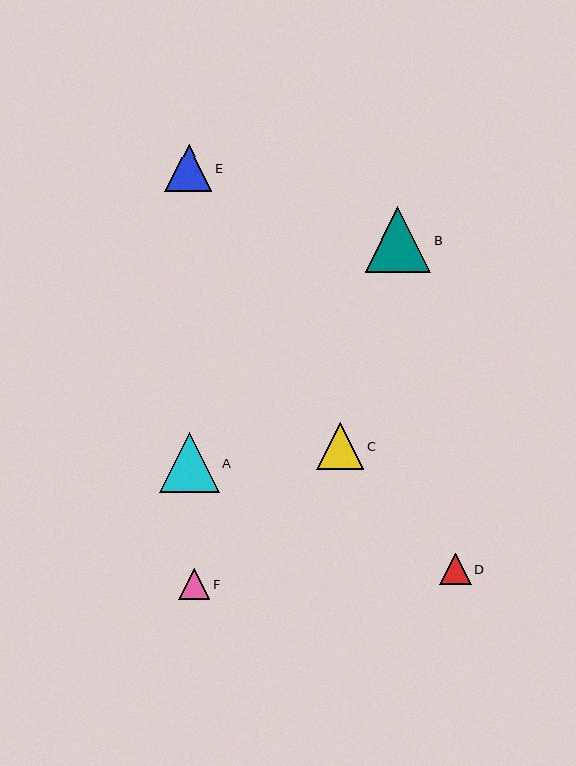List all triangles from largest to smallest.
From largest to smallest: B, A, C, E, F, D.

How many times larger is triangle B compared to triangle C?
Triangle B is approximately 1.4 times the size of triangle C.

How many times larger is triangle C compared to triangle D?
Triangle C is approximately 1.5 times the size of triangle D.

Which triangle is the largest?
Triangle B is the largest with a size of approximately 66 pixels.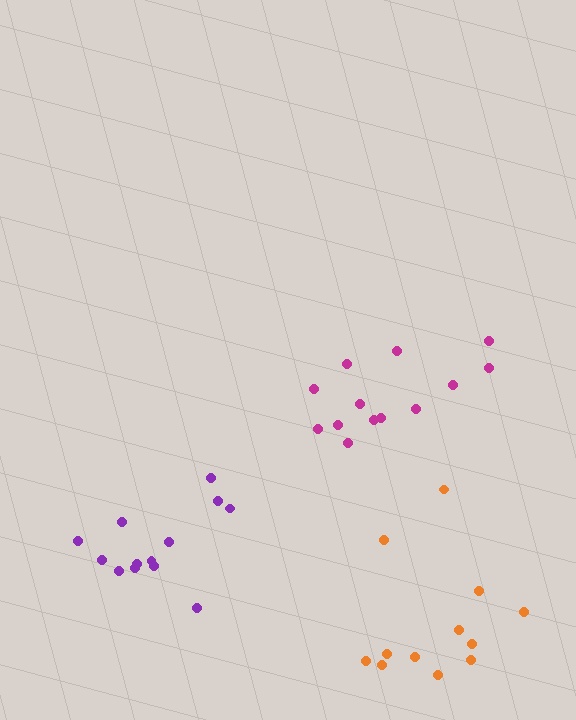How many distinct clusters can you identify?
There are 3 distinct clusters.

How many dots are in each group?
Group 1: 12 dots, Group 2: 13 dots, Group 3: 13 dots (38 total).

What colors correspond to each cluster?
The clusters are colored: orange, purple, magenta.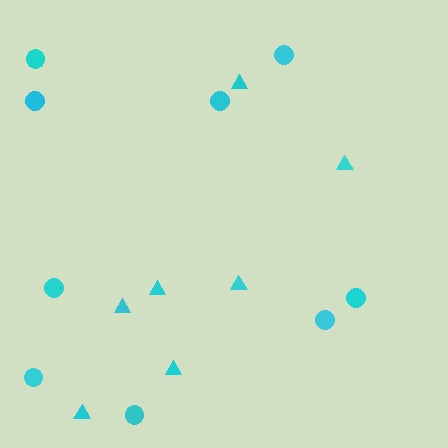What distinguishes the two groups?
There are 2 groups: one group of circles (9) and one group of triangles (7).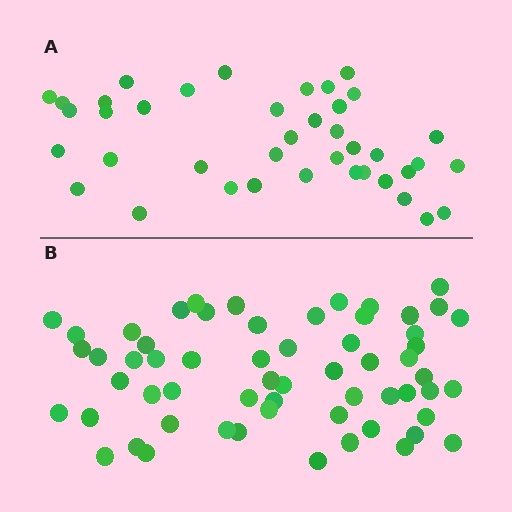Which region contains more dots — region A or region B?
Region B (the bottom region) has more dots.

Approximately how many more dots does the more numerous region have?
Region B has approximately 20 more dots than region A.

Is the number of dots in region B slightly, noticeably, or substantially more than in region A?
Region B has substantially more. The ratio is roughly 1.5 to 1.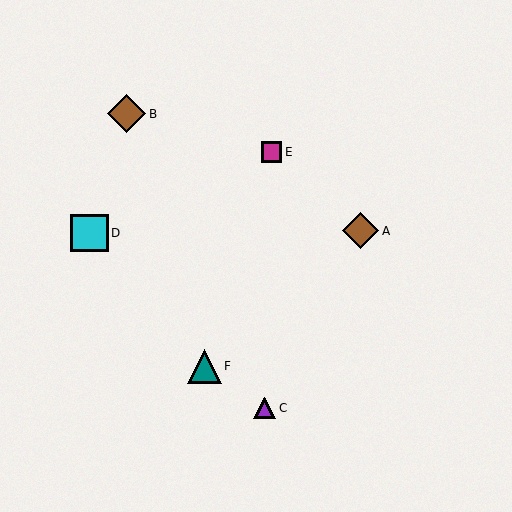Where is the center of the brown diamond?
The center of the brown diamond is at (127, 114).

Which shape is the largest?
The brown diamond (labeled B) is the largest.